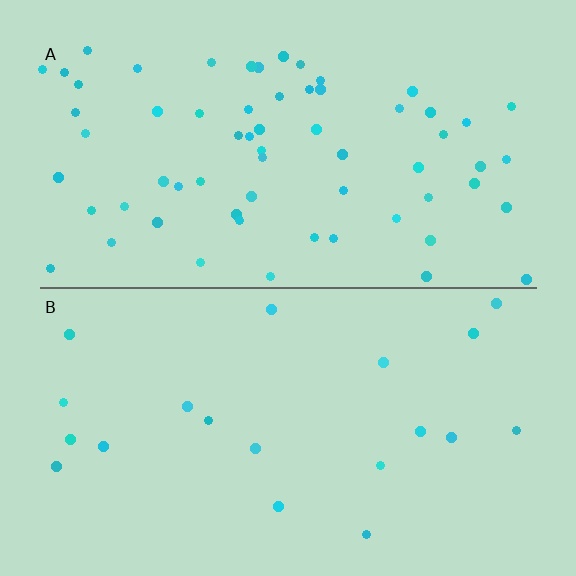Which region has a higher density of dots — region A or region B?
A (the top).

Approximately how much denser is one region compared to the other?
Approximately 3.3× — region A over region B.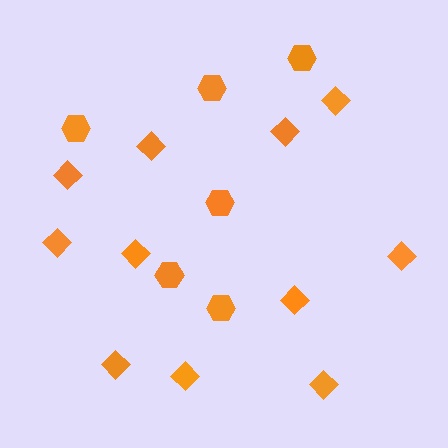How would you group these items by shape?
There are 2 groups: one group of hexagons (6) and one group of diamonds (11).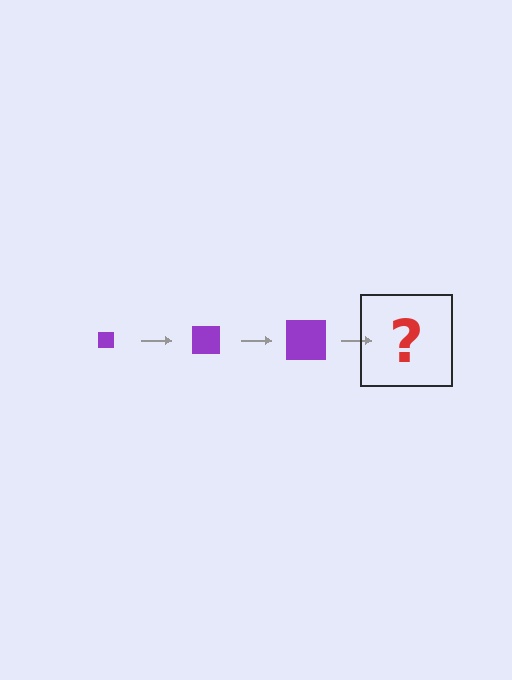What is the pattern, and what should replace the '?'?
The pattern is that the square gets progressively larger each step. The '?' should be a purple square, larger than the previous one.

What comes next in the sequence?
The next element should be a purple square, larger than the previous one.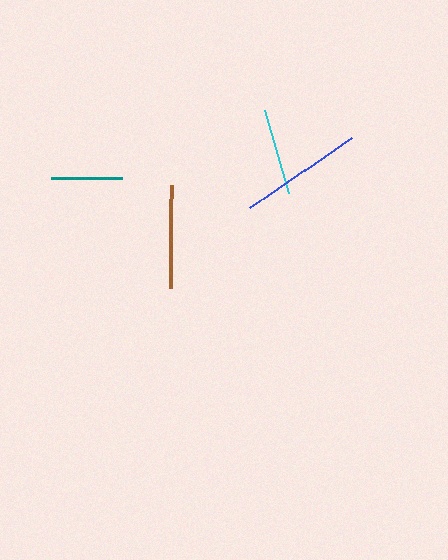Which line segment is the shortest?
The teal line is the shortest at approximately 71 pixels.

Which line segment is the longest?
The blue line is the longest at approximately 123 pixels.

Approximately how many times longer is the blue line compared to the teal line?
The blue line is approximately 1.7 times the length of the teal line.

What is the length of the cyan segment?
The cyan segment is approximately 87 pixels long.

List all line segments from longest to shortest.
From longest to shortest: blue, brown, cyan, teal.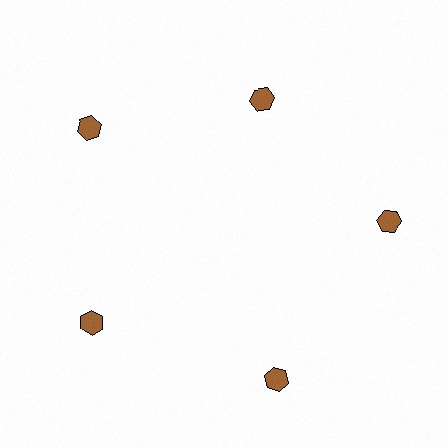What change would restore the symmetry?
The symmetry would be restored by moving it outward, back onto the ring so that all 5 hexagons sit at equal angles and equal distance from the center.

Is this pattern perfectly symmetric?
No. The 5 brown hexagons are arranged in a ring, but one element near the 1 o'clock position is pulled inward toward the center, breaking the 5-fold rotational symmetry.